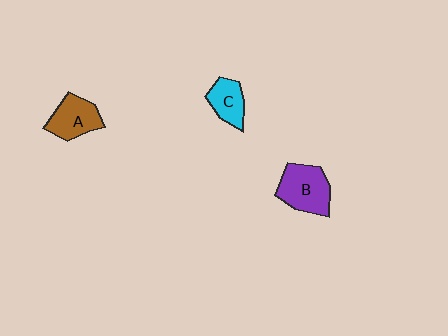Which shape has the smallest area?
Shape C (cyan).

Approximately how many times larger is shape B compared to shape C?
Approximately 1.6 times.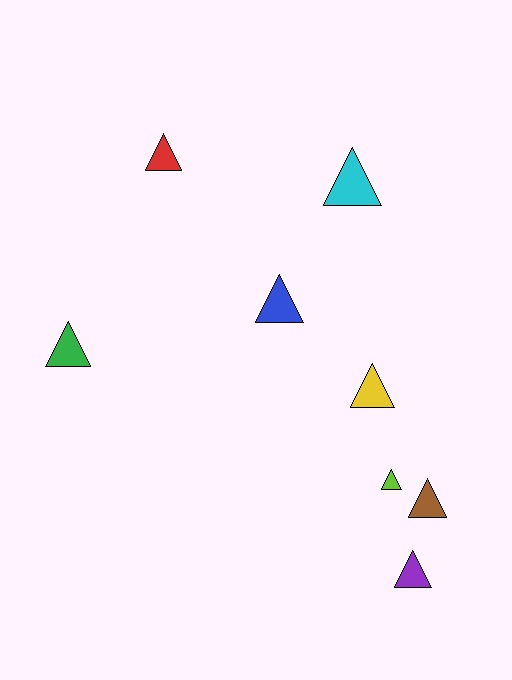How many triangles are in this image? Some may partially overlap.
There are 8 triangles.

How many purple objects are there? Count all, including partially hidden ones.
There is 1 purple object.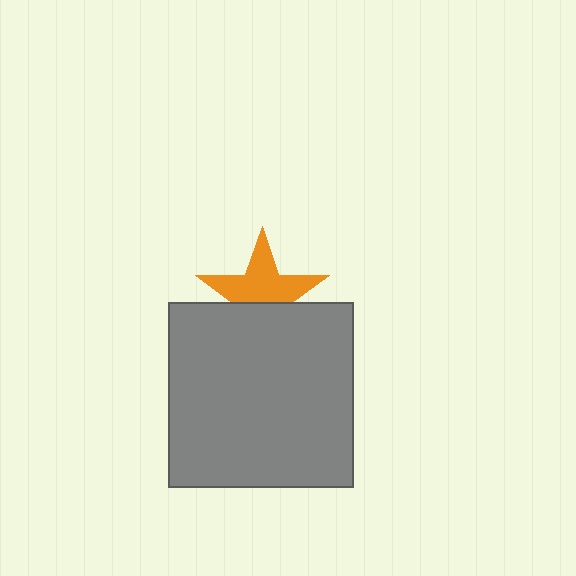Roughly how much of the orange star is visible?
About half of it is visible (roughly 59%).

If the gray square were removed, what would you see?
You would see the complete orange star.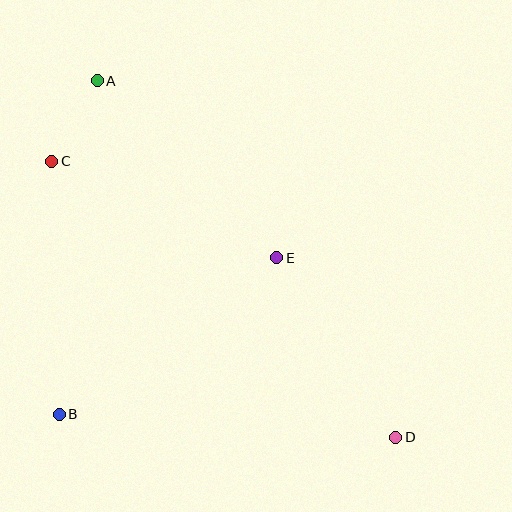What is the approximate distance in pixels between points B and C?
The distance between B and C is approximately 253 pixels.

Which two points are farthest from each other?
Points A and D are farthest from each other.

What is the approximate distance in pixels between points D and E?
The distance between D and E is approximately 215 pixels.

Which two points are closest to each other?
Points A and C are closest to each other.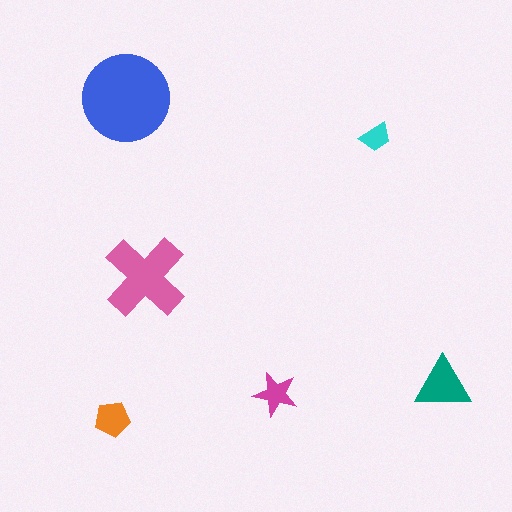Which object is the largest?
The blue circle.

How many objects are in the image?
There are 6 objects in the image.